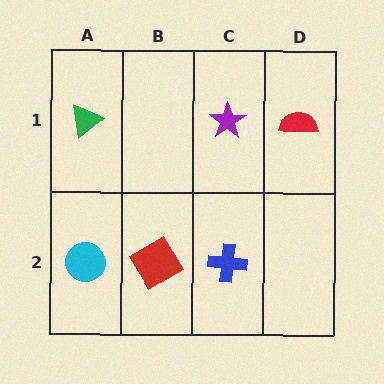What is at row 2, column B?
A red diamond.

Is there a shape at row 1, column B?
No, that cell is empty.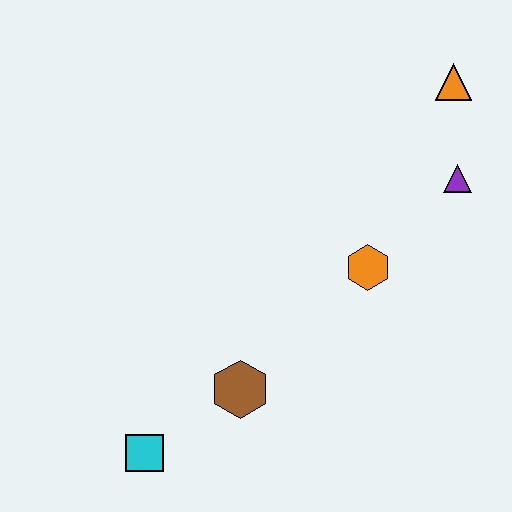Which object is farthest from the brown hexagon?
The orange triangle is farthest from the brown hexagon.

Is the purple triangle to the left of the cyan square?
No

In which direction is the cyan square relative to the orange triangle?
The cyan square is below the orange triangle.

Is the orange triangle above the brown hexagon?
Yes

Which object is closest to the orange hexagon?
The purple triangle is closest to the orange hexagon.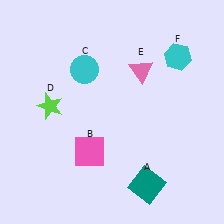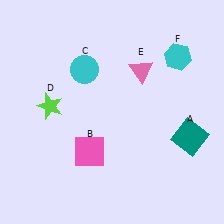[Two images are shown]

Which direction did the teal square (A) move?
The teal square (A) moved up.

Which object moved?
The teal square (A) moved up.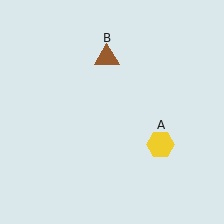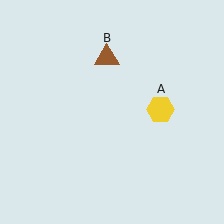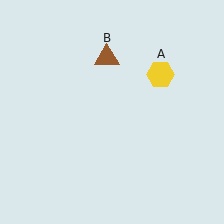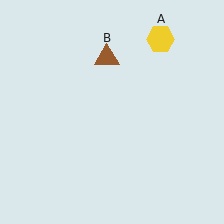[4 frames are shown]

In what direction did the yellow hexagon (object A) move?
The yellow hexagon (object A) moved up.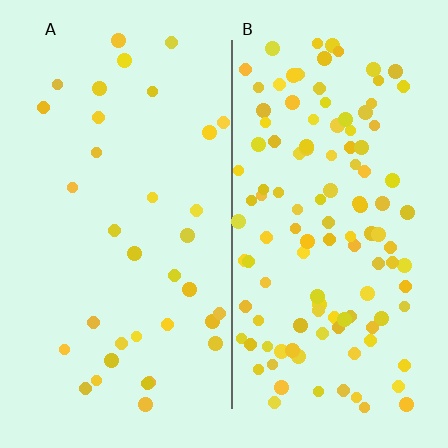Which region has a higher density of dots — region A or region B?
B (the right).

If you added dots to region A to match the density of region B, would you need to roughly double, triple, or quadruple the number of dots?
Approximately triple.